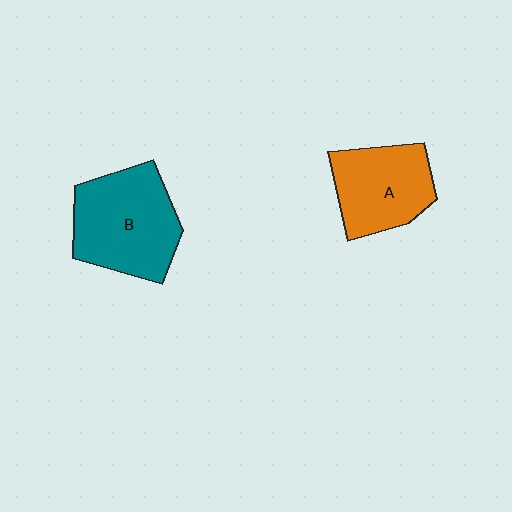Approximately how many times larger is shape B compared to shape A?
Approximately 1.3 times.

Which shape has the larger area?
Shape B (teal).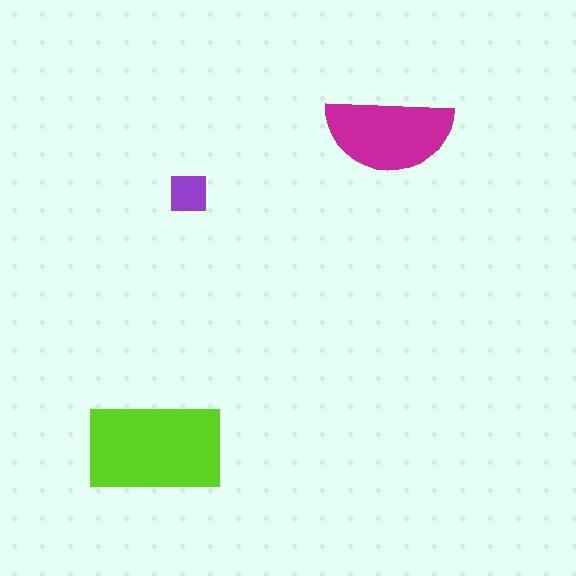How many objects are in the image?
There are 3 objects in the image.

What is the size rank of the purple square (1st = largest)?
3rd.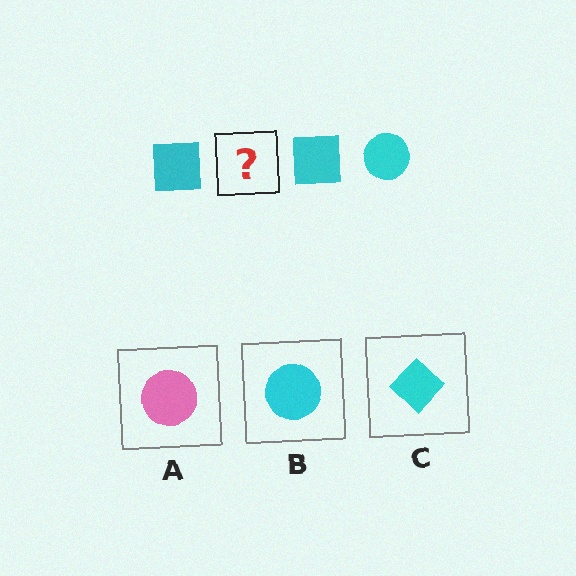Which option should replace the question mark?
Option B.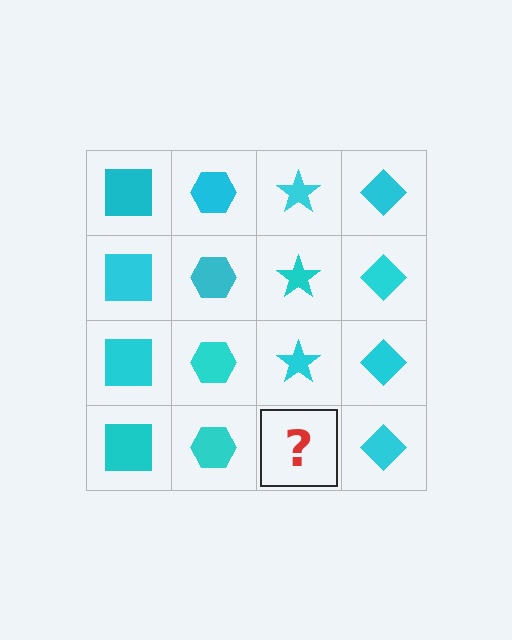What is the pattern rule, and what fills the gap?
The rule is that each column has a consistent shape. The gap should be filled with a cyan star.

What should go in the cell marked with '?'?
The missing cell should contain a cyan star.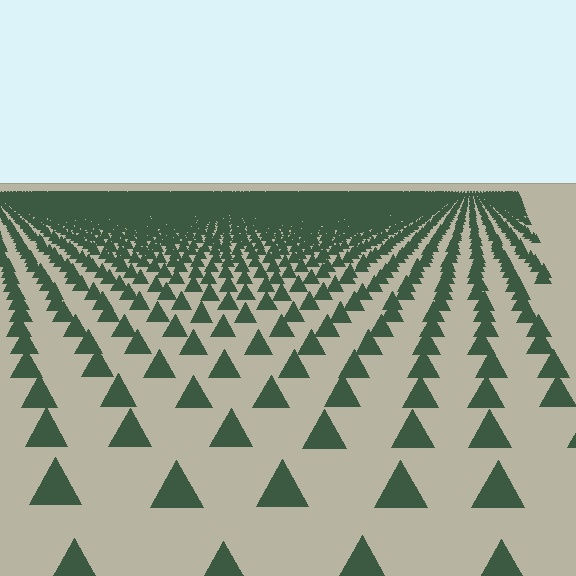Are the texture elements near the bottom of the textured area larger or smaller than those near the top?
Larger. Near the bottom, elements are closer to the viewer and appear at a bigger on-screen size.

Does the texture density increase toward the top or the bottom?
Density increases toward the top.